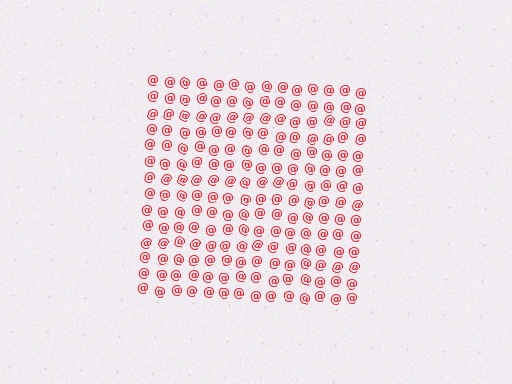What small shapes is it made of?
It is made of small at signs.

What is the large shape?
The large shape is a square.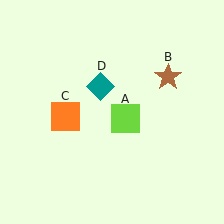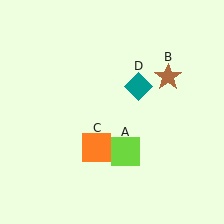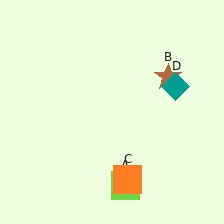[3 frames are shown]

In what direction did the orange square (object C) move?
The orange square (object C) moved down and to the right.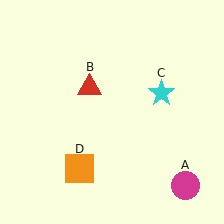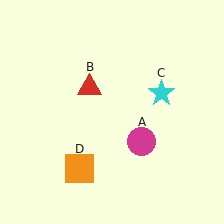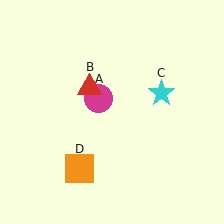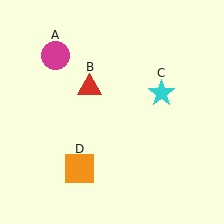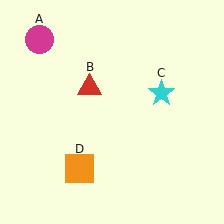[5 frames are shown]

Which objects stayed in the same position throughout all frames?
Red triangle (object B) and cyan star (object C) and orange square (object D) remained stationary.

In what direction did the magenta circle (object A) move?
The magenta circle (object A) moved up and to the left.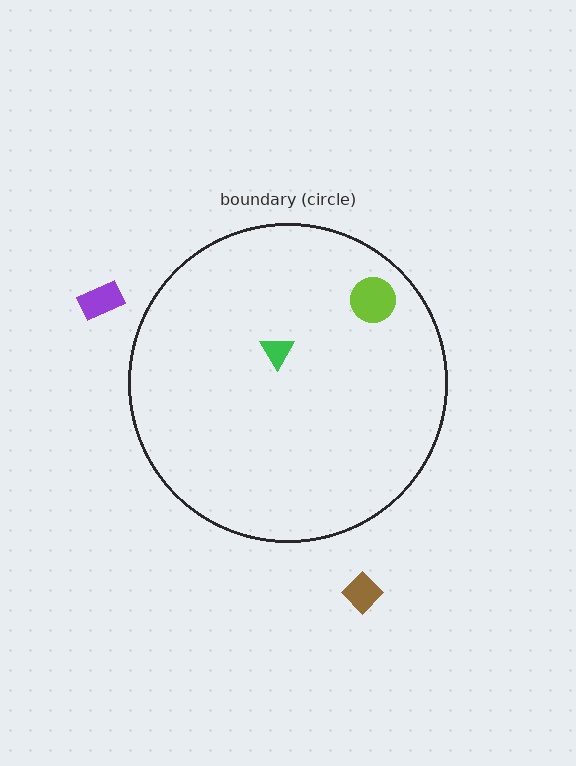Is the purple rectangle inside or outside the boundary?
Outside.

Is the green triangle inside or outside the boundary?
Inside.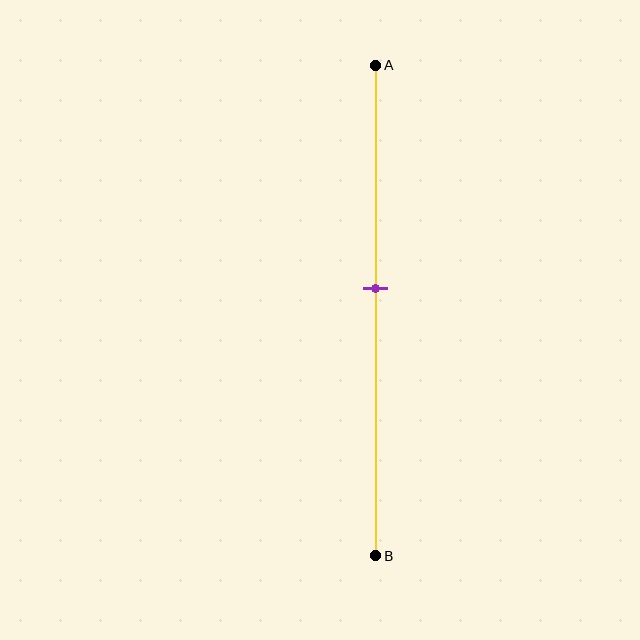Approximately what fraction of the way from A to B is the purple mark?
The purple mark is approximately 45% of the way from A to B.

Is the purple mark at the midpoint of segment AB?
No, the mark is at about 45% from A, not at the 50% midpoint.